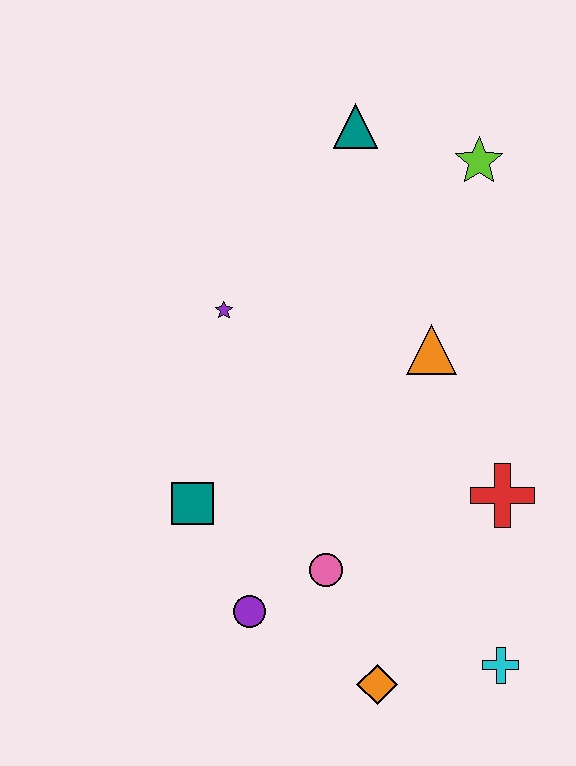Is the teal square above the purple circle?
Yes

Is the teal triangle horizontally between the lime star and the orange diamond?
No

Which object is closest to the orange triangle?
The red cross is closest to the orange triangle.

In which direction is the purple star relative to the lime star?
The purple star is to the left of the lime star.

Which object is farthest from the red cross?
The teal triangle is farthest from the red cross.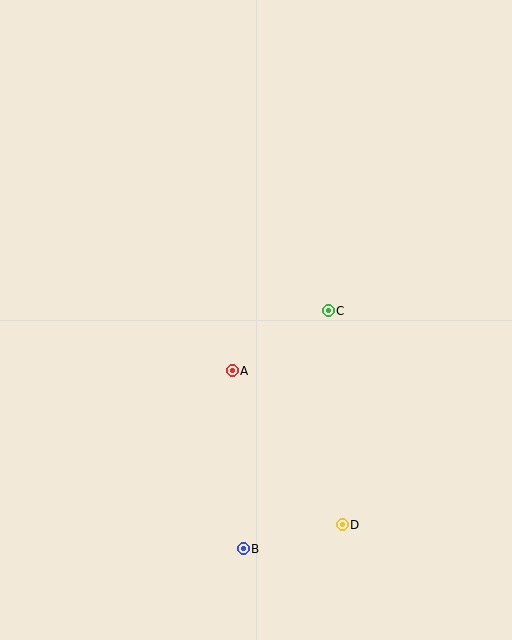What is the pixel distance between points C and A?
The distance between C and A is 113 pixels.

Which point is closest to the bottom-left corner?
Point B is closest to the bottom-left corner.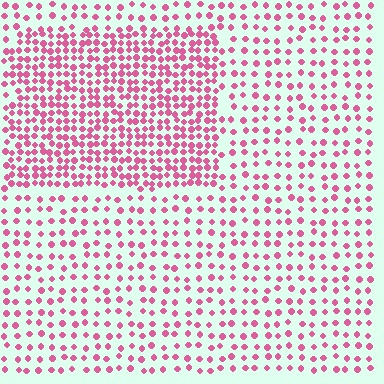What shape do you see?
I see a rectangle.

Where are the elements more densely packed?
The elements are more densely packed inside the rectangle boundary.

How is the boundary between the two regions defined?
The boundary is defined by a change in element density (approximately 2.1x ratio). All elements are the same color, size, and shape.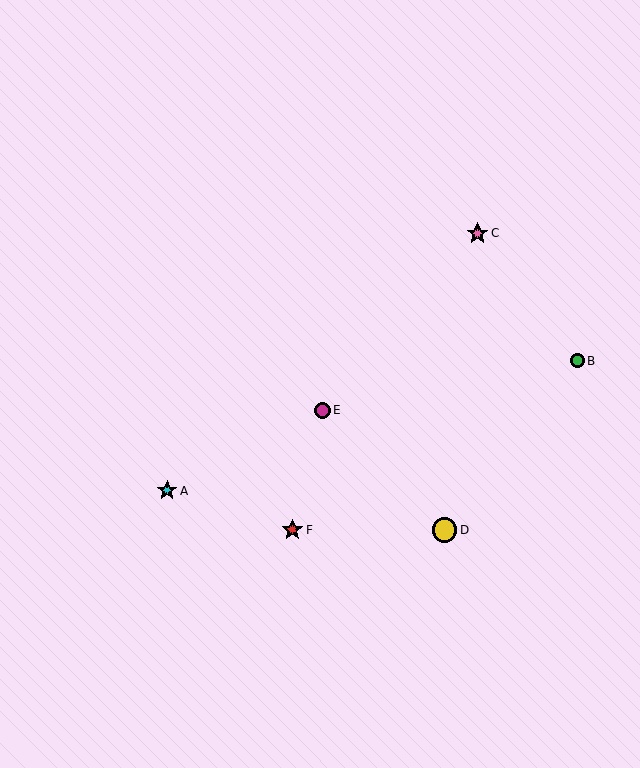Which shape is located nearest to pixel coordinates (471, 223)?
The pink star (labeled C) at (477, 233) is nearest to that location.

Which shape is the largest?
The yellow circle (labeled D) is the largest.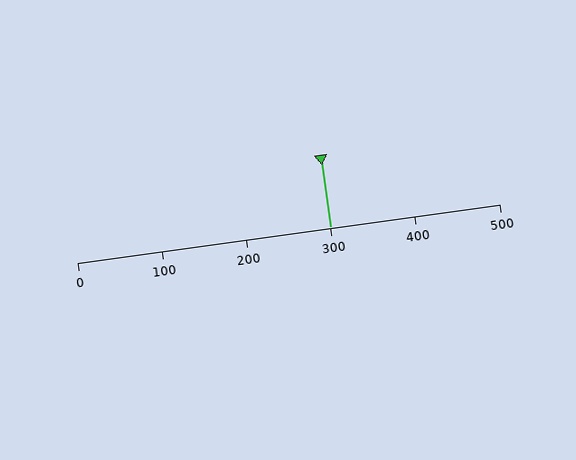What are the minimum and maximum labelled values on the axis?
The axis runs from 0 to 500.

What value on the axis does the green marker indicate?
The marker indicates approximately 300.